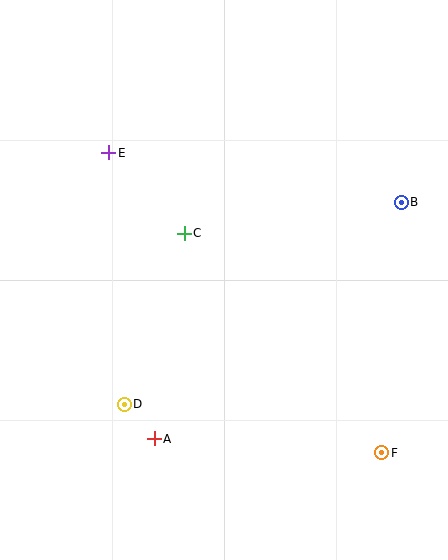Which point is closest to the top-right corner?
Point B is closest to the top-right corner.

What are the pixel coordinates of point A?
Point A is at (154, 439).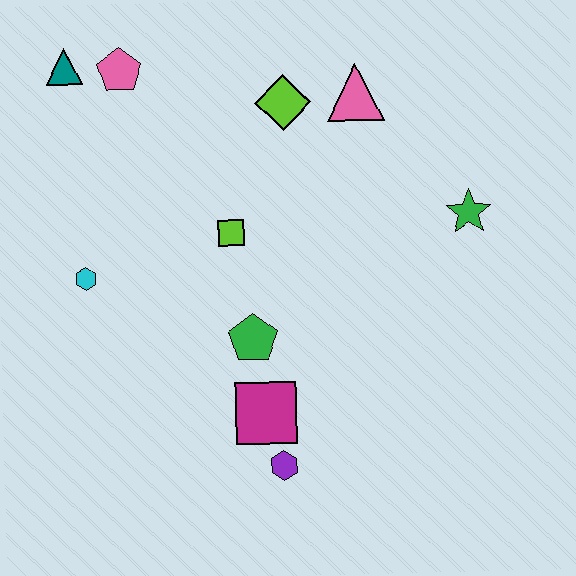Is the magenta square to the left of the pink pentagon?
No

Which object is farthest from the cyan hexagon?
The green star is farthest from the cyan hexagon.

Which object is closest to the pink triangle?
The lime diamond is closest to the pink triangle.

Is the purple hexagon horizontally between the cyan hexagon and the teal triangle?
No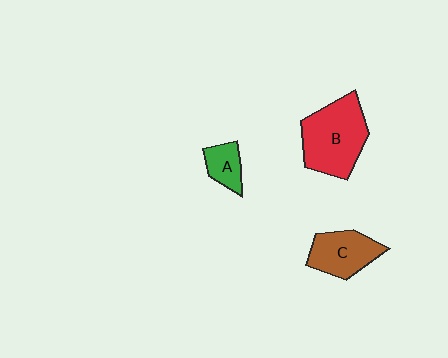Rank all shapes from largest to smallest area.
From largest to smallest: B (red), C (brown), A (green).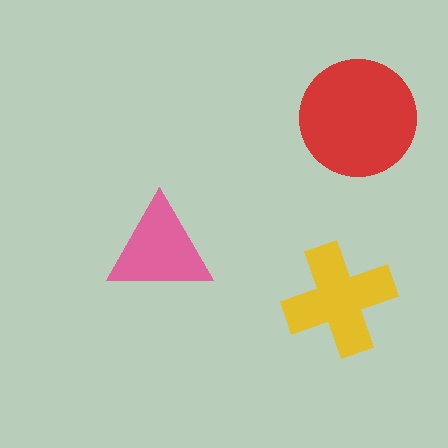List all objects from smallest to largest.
The pink triangle, the yellow cross, the red circle.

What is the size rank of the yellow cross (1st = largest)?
2nd.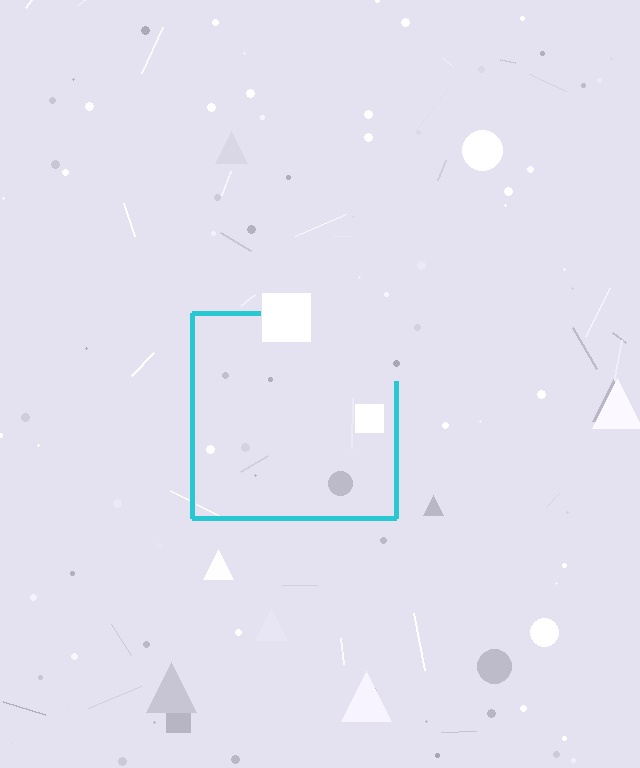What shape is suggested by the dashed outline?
The dashed outline suggests a square.